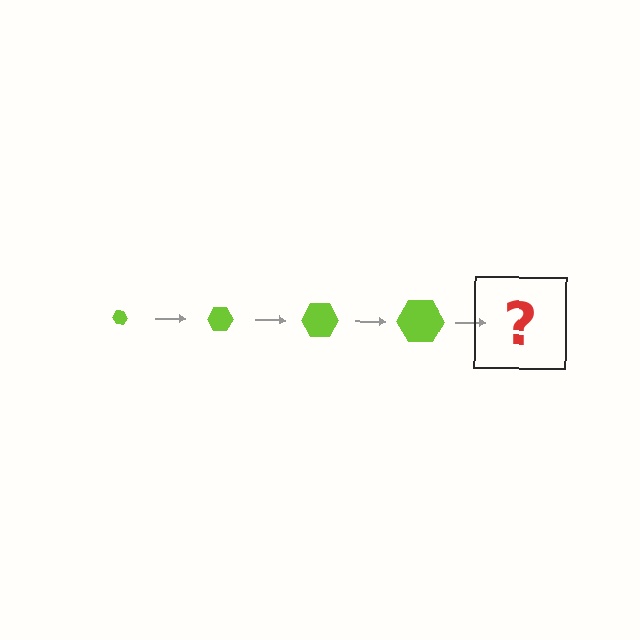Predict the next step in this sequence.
The next step is a lime hexagon, larger than the previous one.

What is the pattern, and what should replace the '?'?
The pattern is that the hexagon gets progressively larger each step. The '?' should be a lime hexagon, larger than the previous one.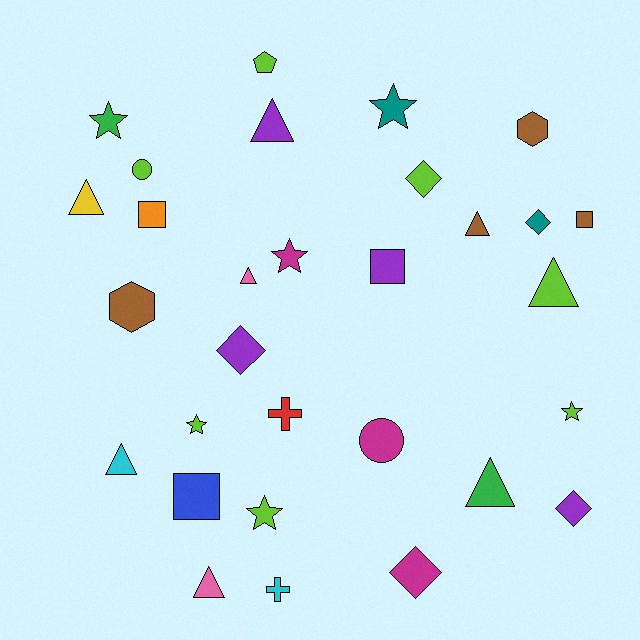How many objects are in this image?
There are 30 objects.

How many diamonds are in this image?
There are 5 diamonds.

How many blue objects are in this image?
There is 1 blue object.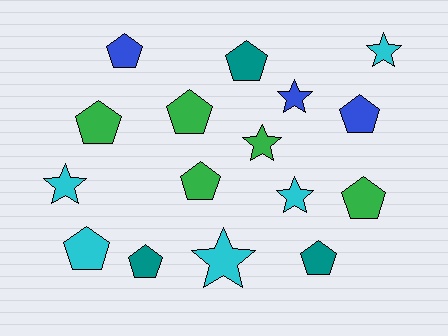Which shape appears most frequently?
Pentagon, with 10 objects.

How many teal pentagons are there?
There are 3 teal pentagons.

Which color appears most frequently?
Green, with 5 objects.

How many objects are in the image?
There are 16 objects.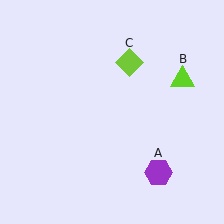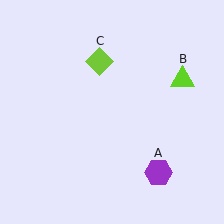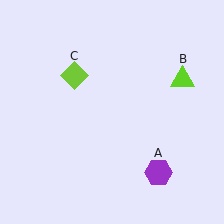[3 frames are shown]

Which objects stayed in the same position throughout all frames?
Purple hexagon (object A) and lime triangle (object B) remained stationary.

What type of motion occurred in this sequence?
The lime diamond (object C) rotated counterclockwise around the center of the scene.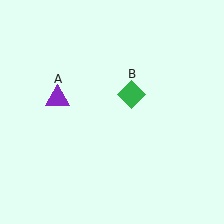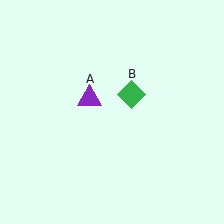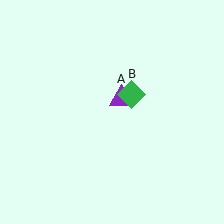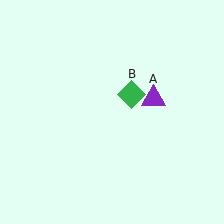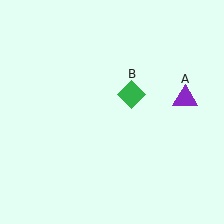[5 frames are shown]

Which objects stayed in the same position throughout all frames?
Green diamond (object B) remained stationary.